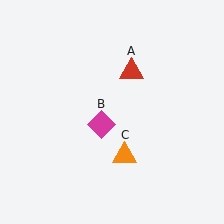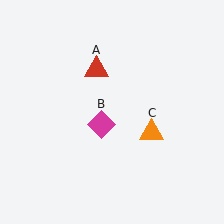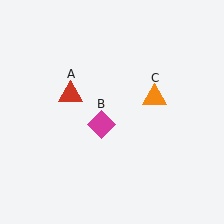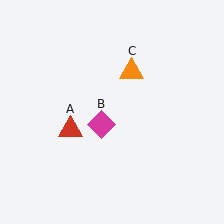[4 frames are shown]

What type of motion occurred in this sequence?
The red triangle (object A), orange triangle (object C) rotated counterclockwise around the center of the scene.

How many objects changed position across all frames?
2 objects changed position: red triangle (object A), orange triangle (object C).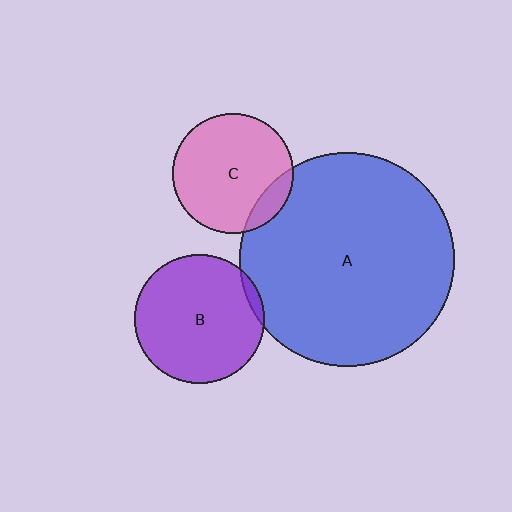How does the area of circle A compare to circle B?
Approximately 2.7 times.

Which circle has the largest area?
Circle A (blue).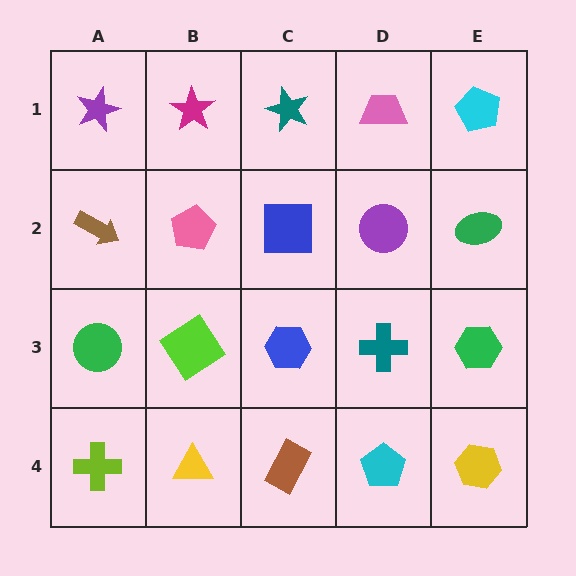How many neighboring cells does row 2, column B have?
4.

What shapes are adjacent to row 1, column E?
A green ellipse (row 2, column E), a pink trapezoid (row 1, column D).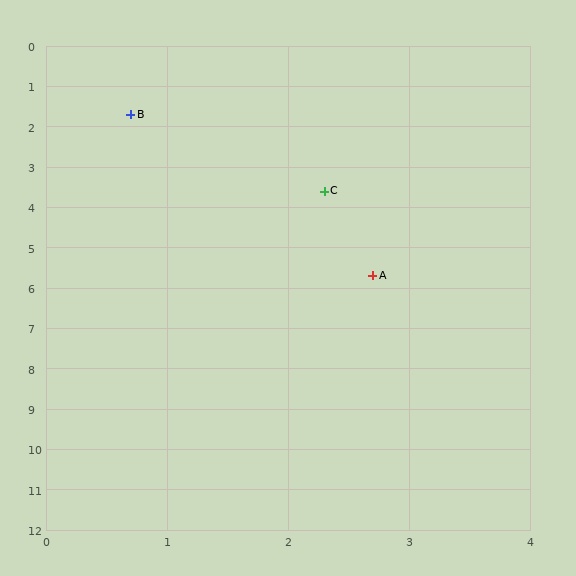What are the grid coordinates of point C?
Point C is at approximately (2.3, 3.6).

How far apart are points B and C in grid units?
Points B and C are about 2.5 grid units apart.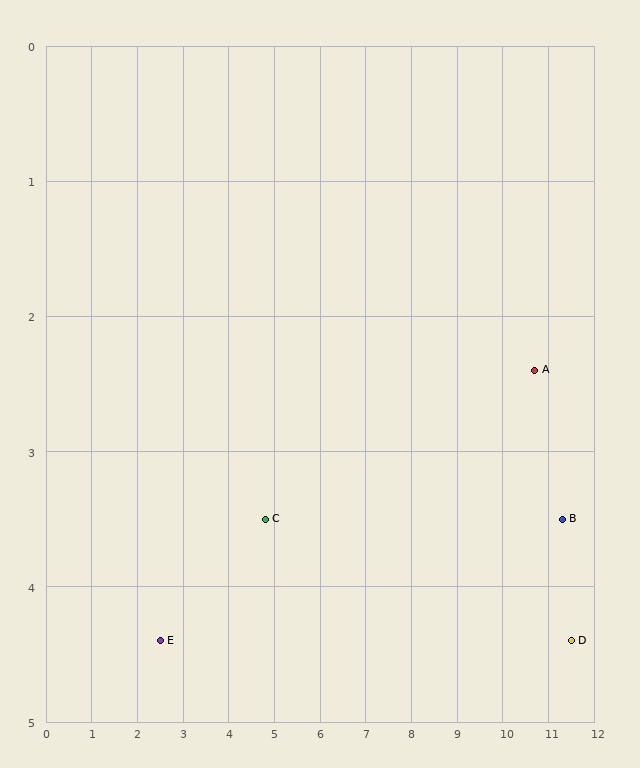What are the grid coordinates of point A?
Point A is at approximately (10.7, 2.4).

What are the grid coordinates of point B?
Point B is at approximately (11.3, 3.5).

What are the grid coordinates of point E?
Point E is at approximately (2.5, 4.4).